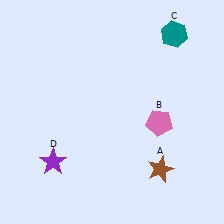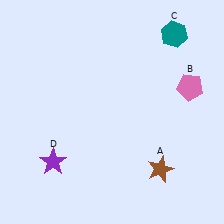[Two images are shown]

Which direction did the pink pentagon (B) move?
The pink pentagon (B) moved up.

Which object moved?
The pink pentagon (B) moved up.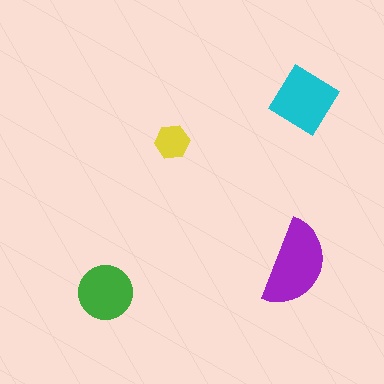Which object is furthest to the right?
The cyan diamond is rightmost.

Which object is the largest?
The purple semicircle.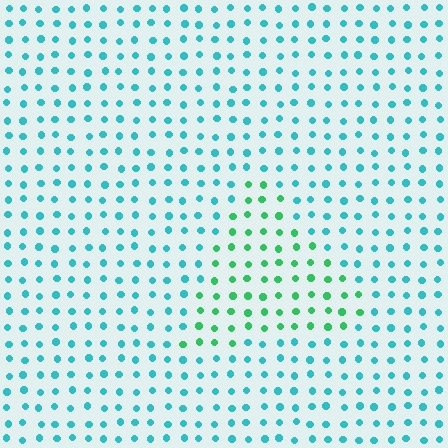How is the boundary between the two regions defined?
The boundary is defined purely by a slight shift in hue (about 42 degrees). Spacing, size, and orientation are identical on both sides.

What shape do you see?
I see a triangle.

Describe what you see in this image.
The image is filled with small cyan elements in a uniform arrangement. A triangle-shaped region is visible where the elements are tinted to a slightly different hue, forming a subtle color boundary.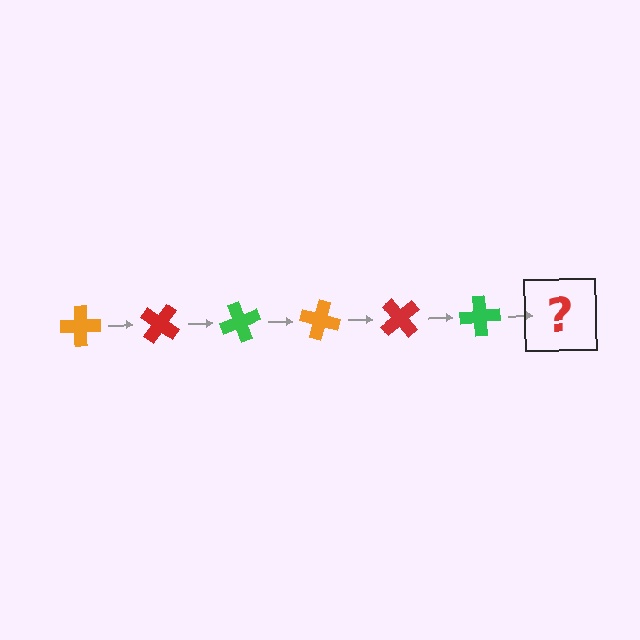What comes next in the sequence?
The next element should be an orange cross, rotated 210 degrees from the start.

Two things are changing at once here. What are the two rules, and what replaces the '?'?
The two rules are that it rotates 35 degrees each step and the color cycles through orange, red, and green. The '?' should be an orange cross, rotated 210 degrees from the start.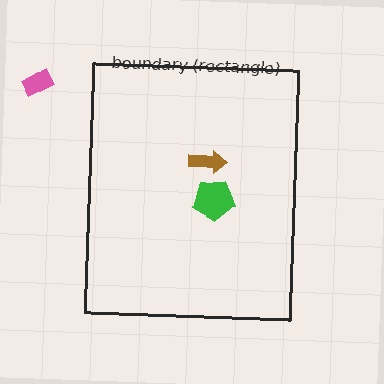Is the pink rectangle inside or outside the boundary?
Outside.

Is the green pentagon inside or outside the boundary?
Inside.